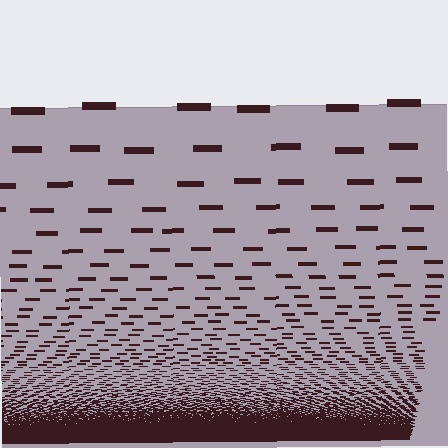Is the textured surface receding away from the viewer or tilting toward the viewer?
The surface appears to tilt toward the viewer. Texture elements get larger and sparser toward the top.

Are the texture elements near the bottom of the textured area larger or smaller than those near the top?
Smaller. The gradient is inverted — elements near the bottom are smaller and denser.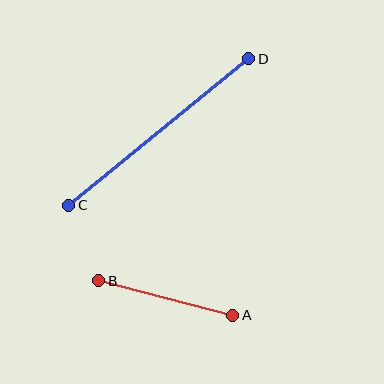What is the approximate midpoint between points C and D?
The midpoint is at approximately (159, 132) pixels.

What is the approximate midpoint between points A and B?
The midpoint is at approximately (166, 298) pixels.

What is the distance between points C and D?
The distance is approximately 232 pixels.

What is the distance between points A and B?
The distance is approximately 138 pixels.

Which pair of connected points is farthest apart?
Points C and D are farthest apart.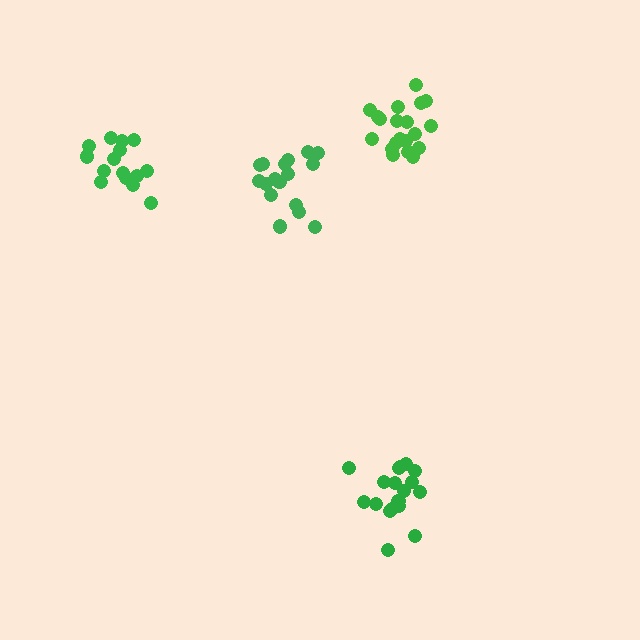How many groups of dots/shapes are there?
There are 4 groups.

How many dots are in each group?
Group 1: 18 dots, Group 2: 17 dots, Group 3: 15 dots, Group 4: 20 dots (70 total).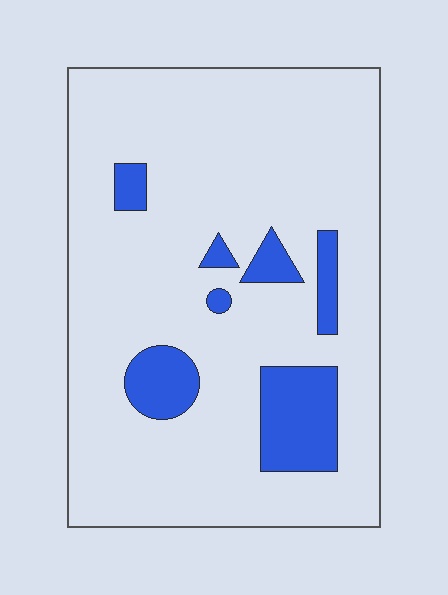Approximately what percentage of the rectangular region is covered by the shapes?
Approximately 15%.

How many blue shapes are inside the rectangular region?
7.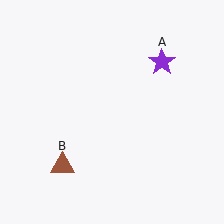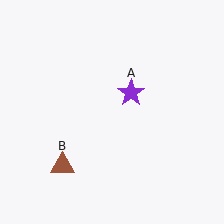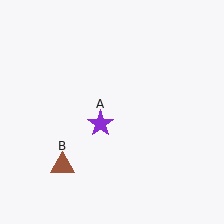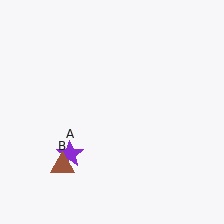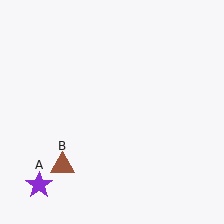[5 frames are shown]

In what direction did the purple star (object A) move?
The purple star (object A) moved down and to the left.